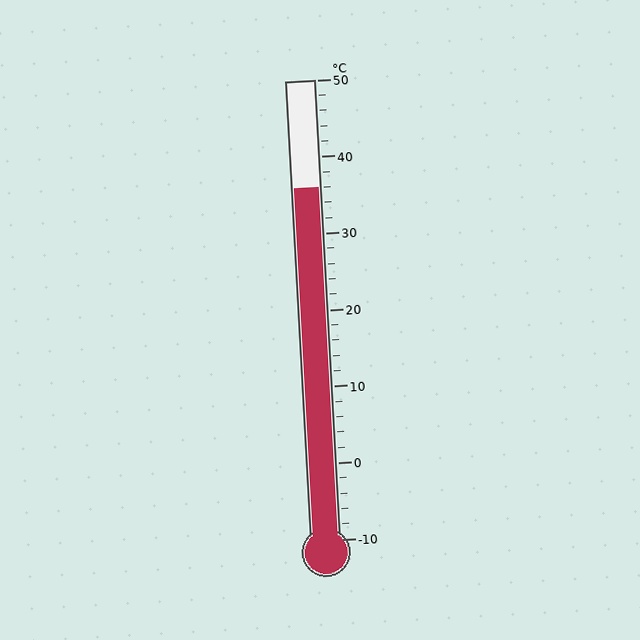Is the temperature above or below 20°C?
The temperature is above 20°C.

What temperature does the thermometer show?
The thermometer shows approximately 36°C.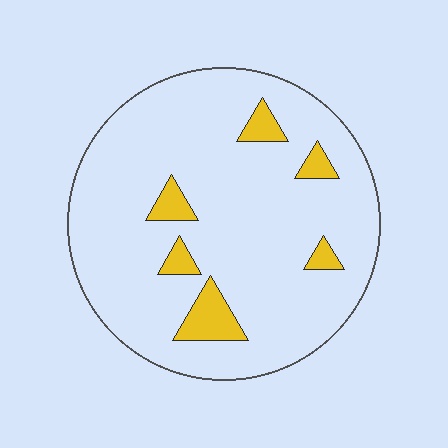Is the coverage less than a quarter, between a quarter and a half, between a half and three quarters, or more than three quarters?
Less than a quarter.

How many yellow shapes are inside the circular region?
6.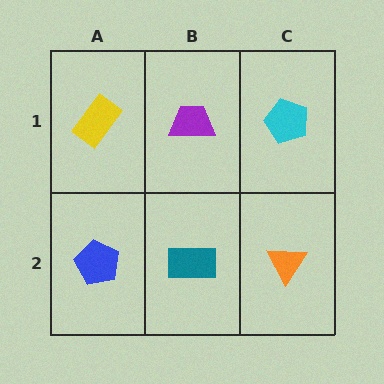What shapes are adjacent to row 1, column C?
An orange triangle (row 2, column C), a purple trapezoid (row 1, column B).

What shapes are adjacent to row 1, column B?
A teal rectangle (row 2, column B), a yellow rectangle (row 1, column A), a cyan pentagon (row 1, column C).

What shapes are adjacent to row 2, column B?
A purple trapezoid (row 1, column B), a blue pentagon (row 2, column A), an orange triangle (row 2, column C).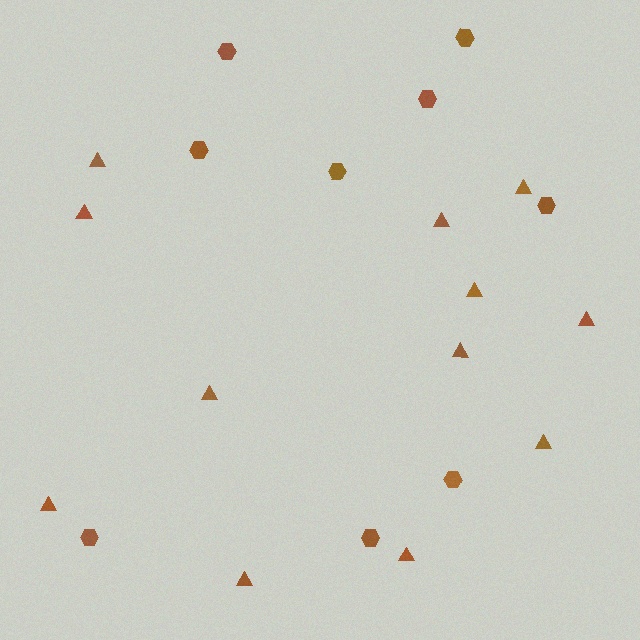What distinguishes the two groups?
There are 2 groups: one group of hexagons (9) and one group of triangles (12).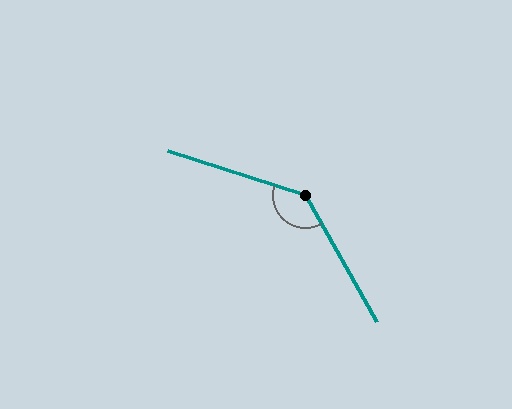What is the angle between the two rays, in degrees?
Approximately 137 degrees.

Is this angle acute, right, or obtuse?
It is obtuse.